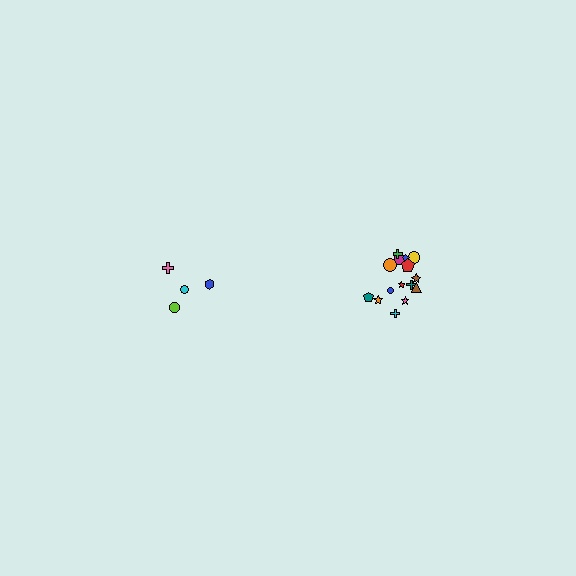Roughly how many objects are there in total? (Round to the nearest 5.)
Roughly 20 objects in total.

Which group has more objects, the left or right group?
The right group.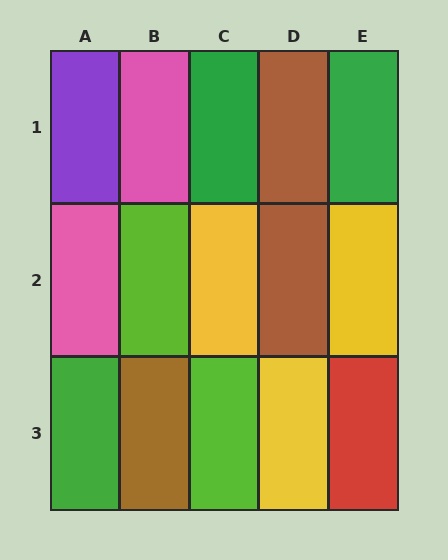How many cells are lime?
2 cells are lime.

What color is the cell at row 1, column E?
Green.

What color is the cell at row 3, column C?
Lime.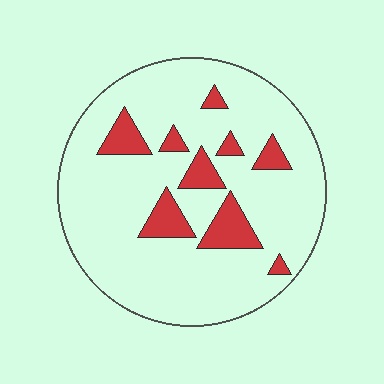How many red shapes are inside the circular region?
9.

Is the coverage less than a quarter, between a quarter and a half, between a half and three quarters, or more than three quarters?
Less than a quarter.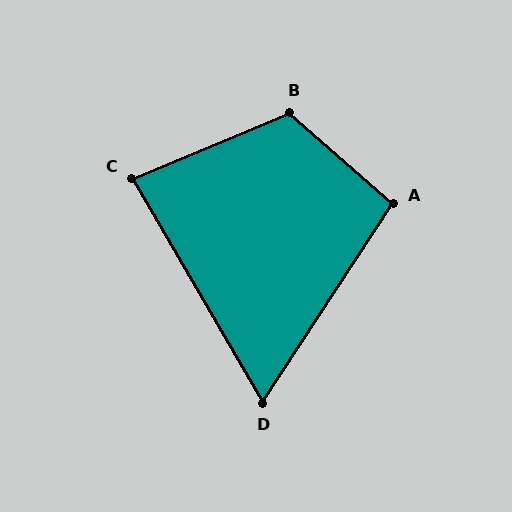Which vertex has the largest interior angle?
B, at approximately 116 degrees.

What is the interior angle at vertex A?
Approximately 98 degrees (obtuse).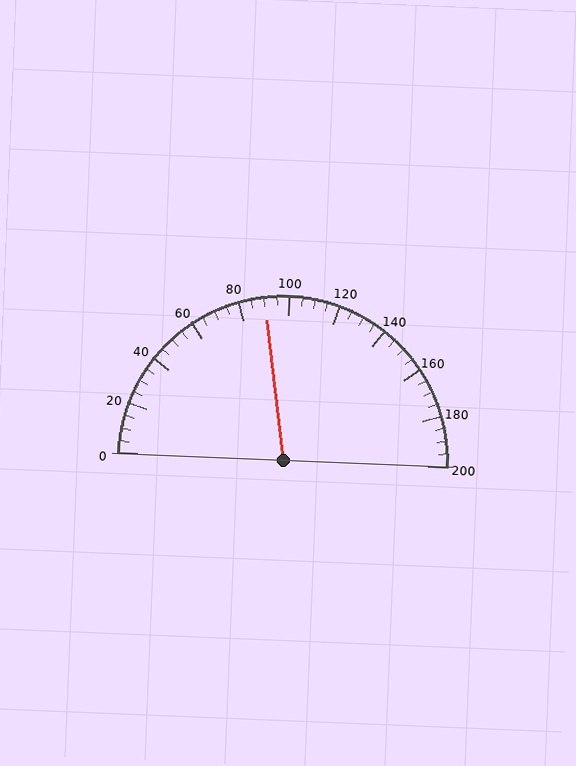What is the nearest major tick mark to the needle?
The nearest major tick mark is 80.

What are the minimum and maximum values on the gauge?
The gauge ranges from 0 to 200.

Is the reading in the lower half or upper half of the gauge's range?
The reading is in the lower half of the range (0 to 200).